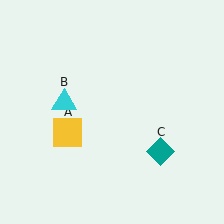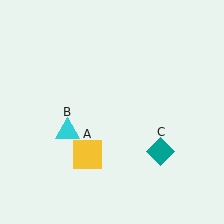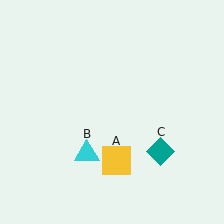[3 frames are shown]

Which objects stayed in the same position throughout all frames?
Teal diamond (object C) remained stationary.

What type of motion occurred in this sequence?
The yellow square (object A), cyan triangle (object B) rotated counterclockwise around the center of the scene.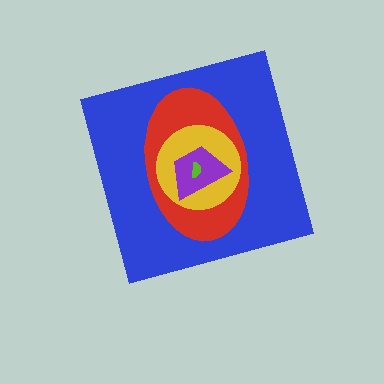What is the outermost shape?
The blue square.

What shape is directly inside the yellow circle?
The purple trapezoid.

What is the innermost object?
The lime semicircle.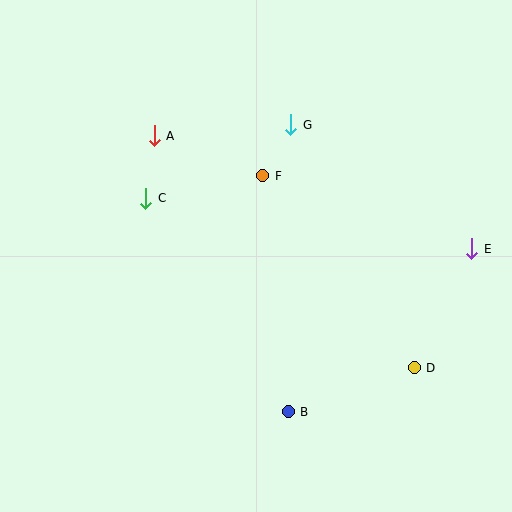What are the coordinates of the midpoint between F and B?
The midpoint between F and B is at (275, 294).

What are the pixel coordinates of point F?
Point F is at (263, 176).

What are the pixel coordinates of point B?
Point B is at (288, 412).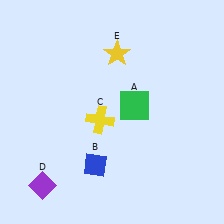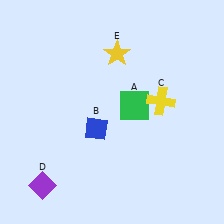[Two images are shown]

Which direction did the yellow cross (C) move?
The yellow cross (C) moved right.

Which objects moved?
The objects that moved are: the blue diamond (B), the yellow cross (C).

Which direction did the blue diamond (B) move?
The blue diamond (B) moved up.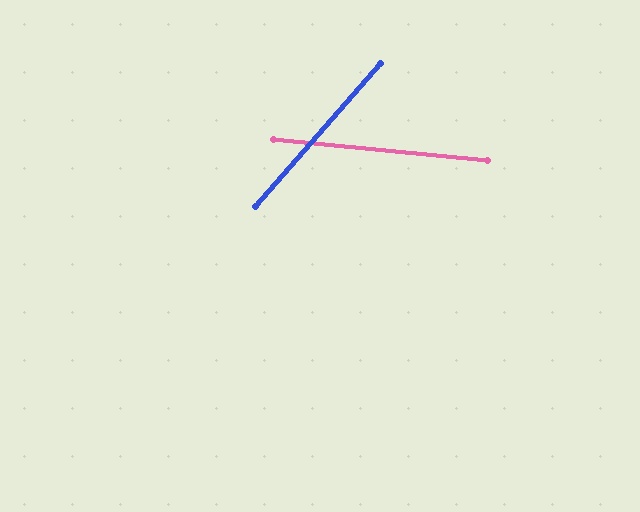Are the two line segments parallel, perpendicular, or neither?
Neither parallel nor perpendicular — they differ by about 54°.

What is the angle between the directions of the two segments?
Approximately 54 degrees.